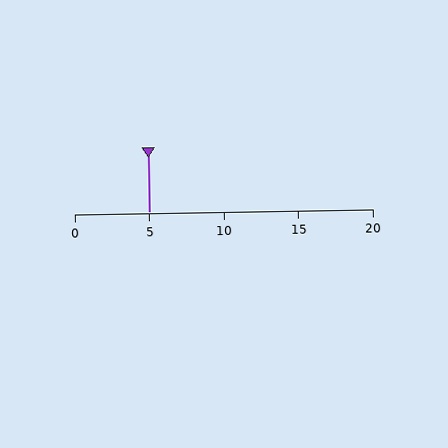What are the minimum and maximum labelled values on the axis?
The axis runs from 0 to 20.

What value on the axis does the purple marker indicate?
The marker indicates approximately 5.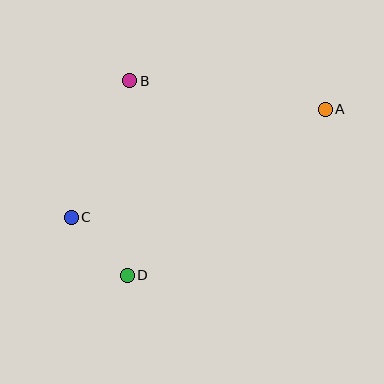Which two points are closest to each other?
Points C and D are closest to each other.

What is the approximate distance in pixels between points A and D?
The distance between A and D is approximately 258 pixels.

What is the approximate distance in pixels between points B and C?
The distance between B and C is approximately 149 pixels.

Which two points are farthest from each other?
Points A and C are farthest from each other.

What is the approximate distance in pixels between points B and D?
The distance between B and D is approximately 195 pixels.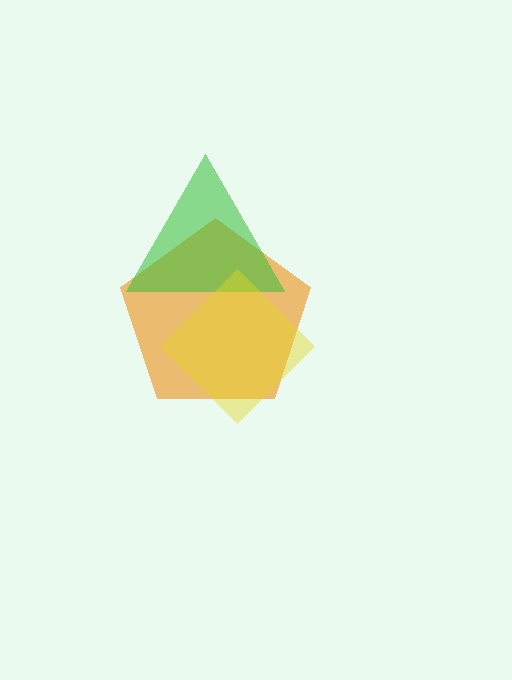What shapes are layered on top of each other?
The layered shapes are: an orange pentagon, a green triangle, a yellow diamond.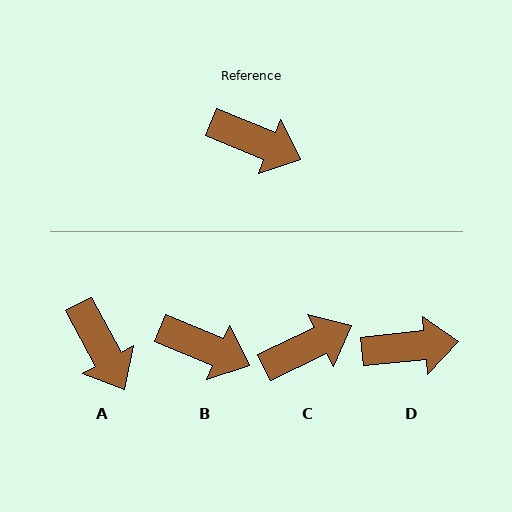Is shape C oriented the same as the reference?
No, it is off by about 49 degrees.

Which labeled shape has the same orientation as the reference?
B.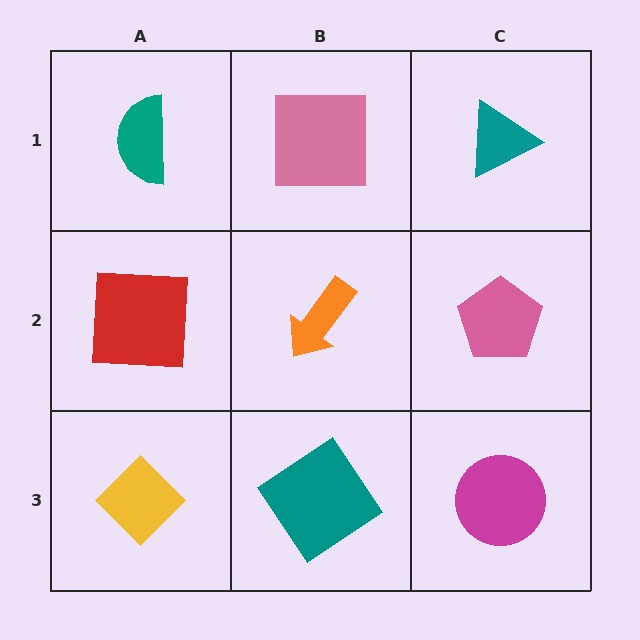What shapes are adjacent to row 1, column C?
A pink pentagon (row 2, column C), a pink square (row 1, column B).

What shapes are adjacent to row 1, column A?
A red square (row 2, column A), a pink square (row 1, column B).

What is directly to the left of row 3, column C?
A teal diamond.